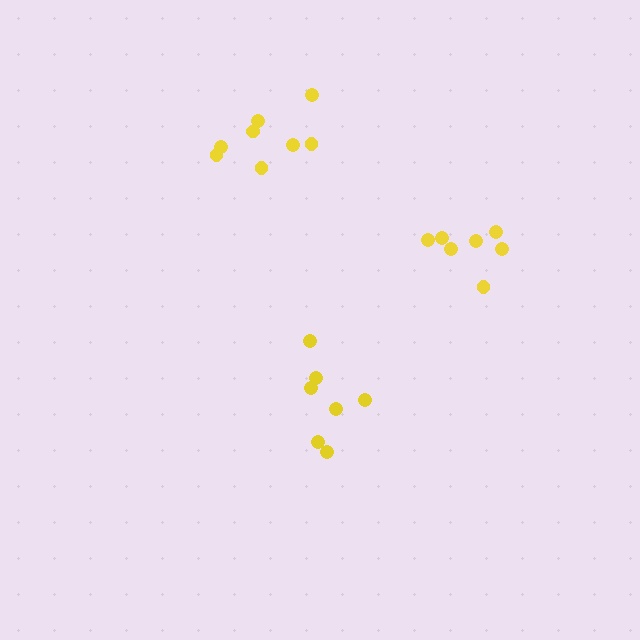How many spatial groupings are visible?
There are 3 spatial groupings.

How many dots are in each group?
Group 1: 7 dots, Group 2: 7 dots, Group 3: 8 dots (22 total).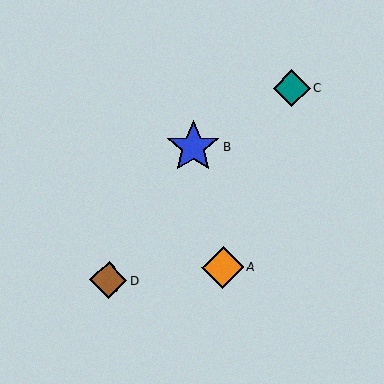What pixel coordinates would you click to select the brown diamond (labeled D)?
Click at (108, 280) to select the brown diamond D.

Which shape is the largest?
The blue star (labeled B) is the largest.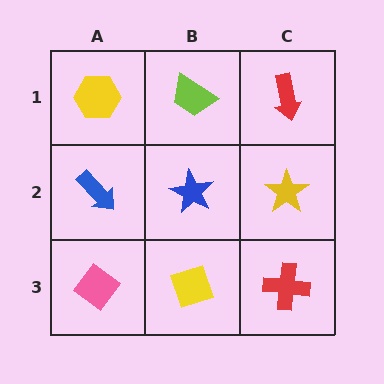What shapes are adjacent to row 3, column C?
A yellow star (row 2, column C), a yellow diamond (row 3, column B).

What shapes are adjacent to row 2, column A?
A yellow hexagon (row 1, column A), a pink diamond (row 3, column A), a blue star (row 2, column B).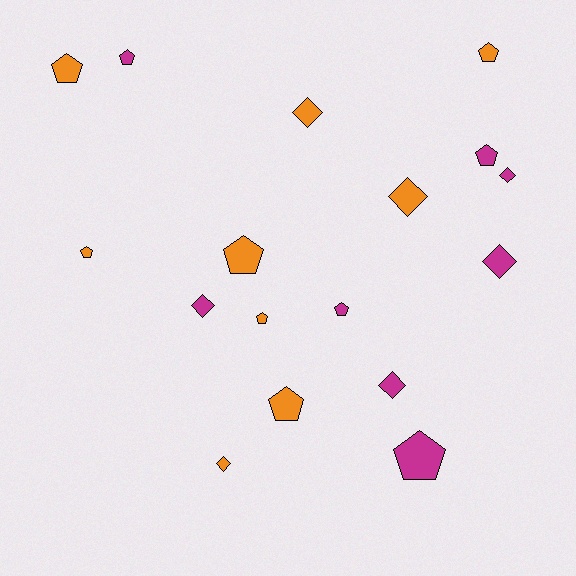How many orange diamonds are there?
There are 3 orange diamonds.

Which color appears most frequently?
Orange, with 9 objects.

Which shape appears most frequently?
Pentagon, with 10 objects.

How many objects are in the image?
There are 17 objects.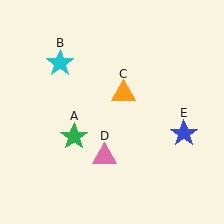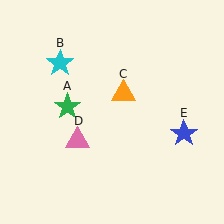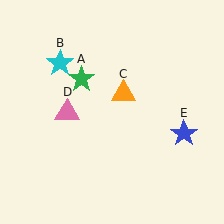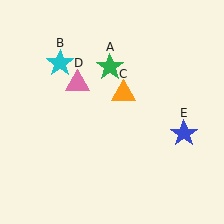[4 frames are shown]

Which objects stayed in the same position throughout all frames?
Cyan star (object B) and orange triangle (object C) and blue star (object E) remained stationary.